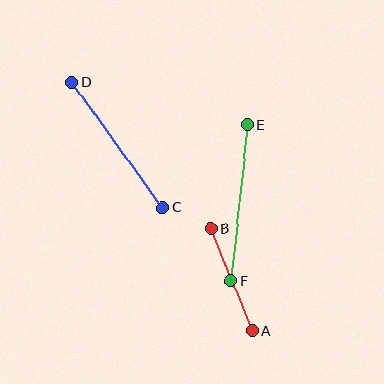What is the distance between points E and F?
The distance is approximately 157 pixels.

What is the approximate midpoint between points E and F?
The midpoint is at approximately (239, 203) pixels.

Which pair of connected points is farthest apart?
Points E and F are farthest apart.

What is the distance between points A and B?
The distance is approximately 110 pixels.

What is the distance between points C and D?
The distance is approximately 155 pixels.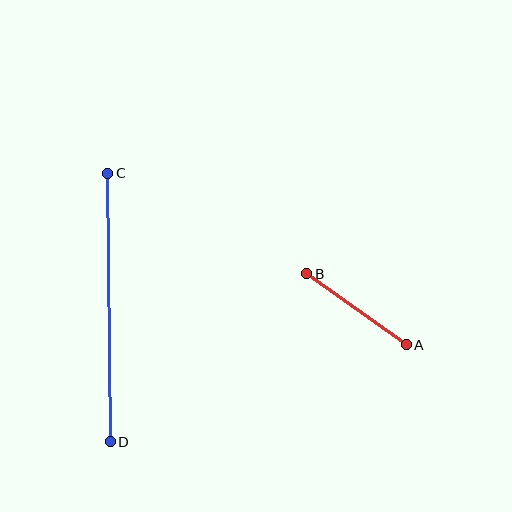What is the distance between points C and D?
The distance is approximately 269 pixels.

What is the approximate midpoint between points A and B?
The midpoint is at approximately (357, 309) pixels.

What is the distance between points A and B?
The distance is approximately 122 pixels.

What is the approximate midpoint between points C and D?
The midpoint is at approximately (109, 308) pixels.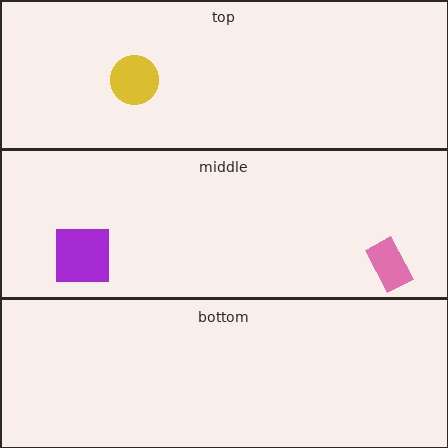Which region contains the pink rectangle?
The middle region.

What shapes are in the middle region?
The pink rectangle, the purple square.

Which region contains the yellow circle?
The top region.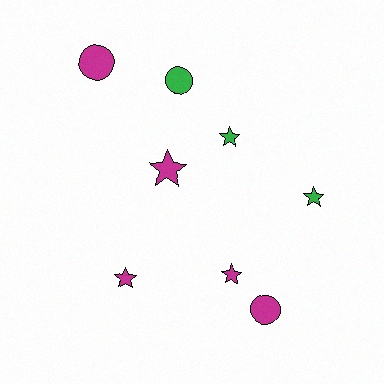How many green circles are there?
There is 1 green circle.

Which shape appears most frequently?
Star, with 5 objects.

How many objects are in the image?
There are 8 objects.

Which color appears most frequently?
Magenta, with 5 objects.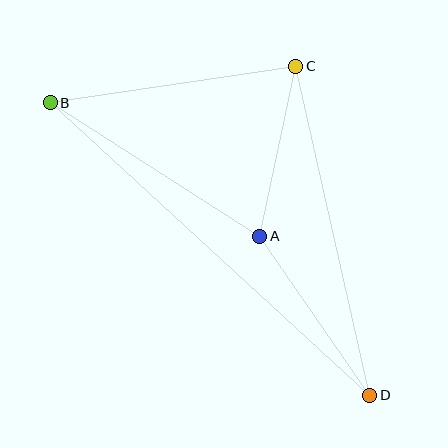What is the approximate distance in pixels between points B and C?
The distance between B and C is approximately 248 pixels.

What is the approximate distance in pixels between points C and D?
The distance between C and D is approximately 337 pixels.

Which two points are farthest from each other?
Points B and D are farthest from each other.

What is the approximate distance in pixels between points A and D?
The distance between A and D is approximately 193 pixels.